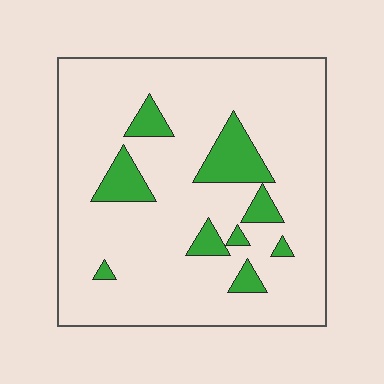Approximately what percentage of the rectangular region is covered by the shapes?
Approximately 15%.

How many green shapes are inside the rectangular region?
9.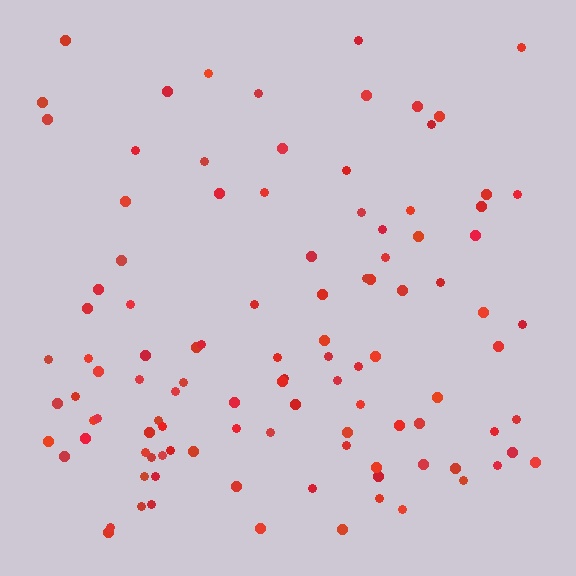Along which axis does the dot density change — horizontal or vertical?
Vertical.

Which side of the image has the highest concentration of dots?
The bottom.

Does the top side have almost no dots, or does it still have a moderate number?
Still a moderate number, just noticeably fewer than the bottom.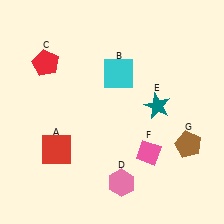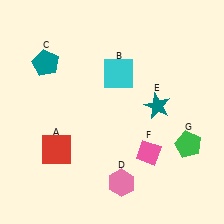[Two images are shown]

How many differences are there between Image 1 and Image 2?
There are 2 differences between the two images.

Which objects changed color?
C changed from red to teal. G changed from brown to green.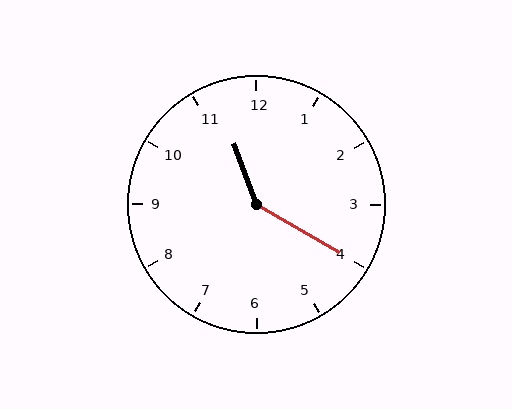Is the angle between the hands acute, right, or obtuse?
It is obtuse.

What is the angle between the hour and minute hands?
Approximately 140 degrees.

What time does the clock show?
11:20.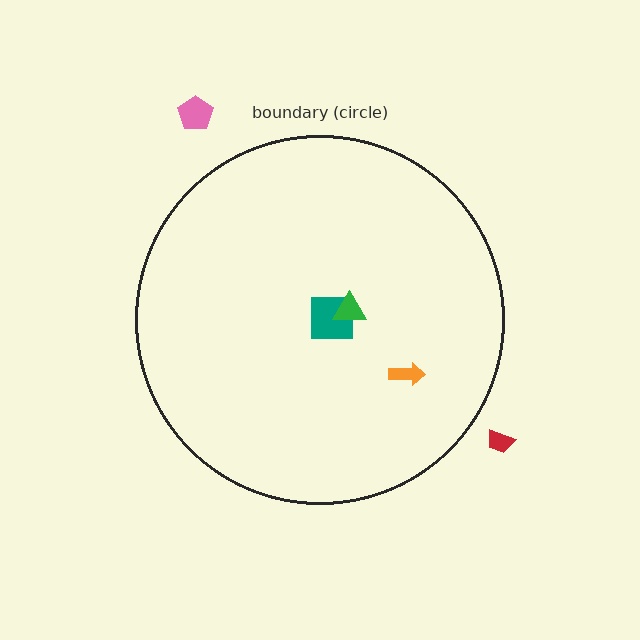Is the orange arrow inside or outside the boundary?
Inside.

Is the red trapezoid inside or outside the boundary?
Outside.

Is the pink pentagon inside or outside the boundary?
Outside.